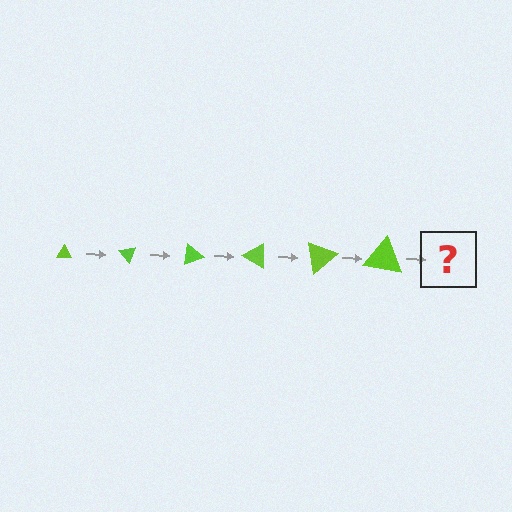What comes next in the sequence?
The next element should be a triangle, larger than the previous one and rotated 300 degrees from the start.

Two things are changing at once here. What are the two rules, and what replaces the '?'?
The two rules are that the triangle grows larger each step and it rotates 50 degrees each step. The '?' should be a triangle, larger than the previous one and rotated 300 degrees from the start.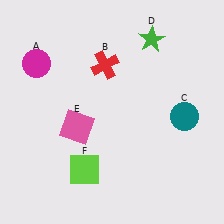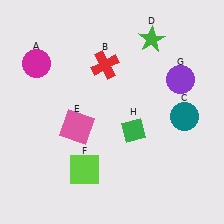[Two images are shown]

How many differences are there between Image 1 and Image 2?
There are 2 differences between the two images.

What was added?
A purple circle (G), a green diamond (H) were added in Image 2.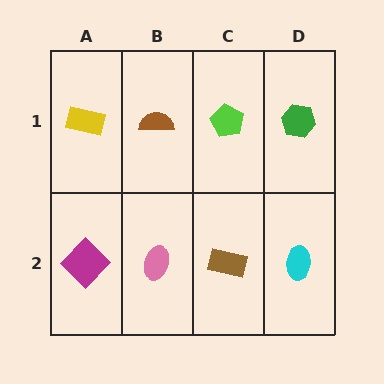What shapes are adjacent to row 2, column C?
A lime pentagon (row 1, column C), a pink ellipse (row 2, column B), a cyan ellipse (row 2, column D).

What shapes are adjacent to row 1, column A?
A magenta diamond (row 2, column A), a brown semicircle (row 1, column B).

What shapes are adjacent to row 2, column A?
A yellow rectangle (row 1, column A), a pink ellipse (row 2, column B).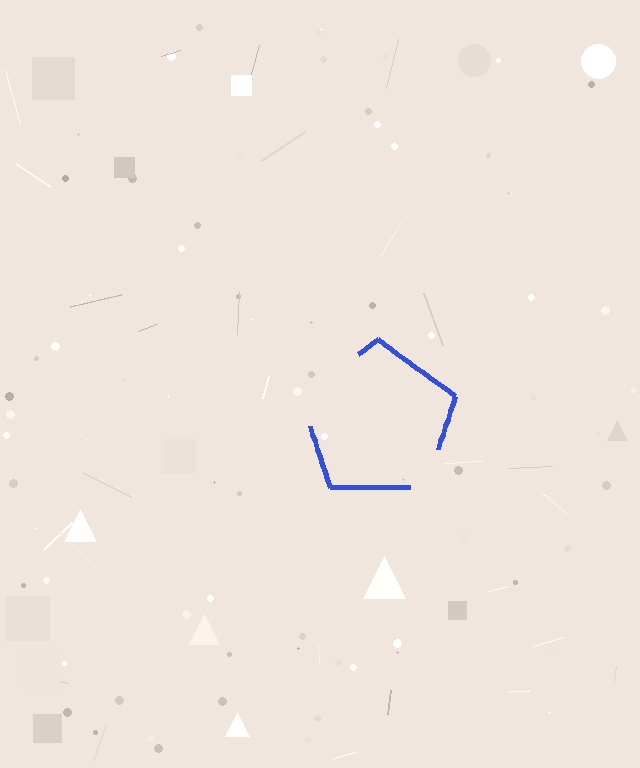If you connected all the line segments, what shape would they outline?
They would outline a pentagon.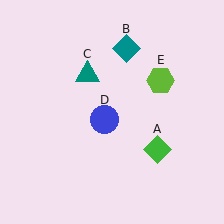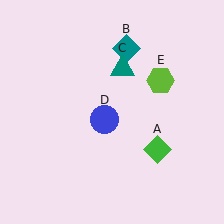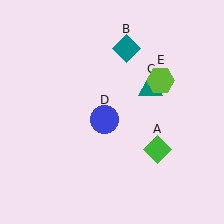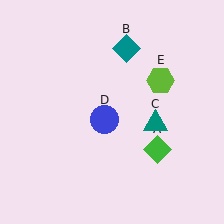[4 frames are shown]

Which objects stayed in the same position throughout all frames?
Green diamond (object A) and teal diamond (object B) and blue circle (object D) and lime hexagon (object E) remained stationary.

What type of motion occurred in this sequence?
The teal triangle (object C) rotated clockwise around the center of the scene.